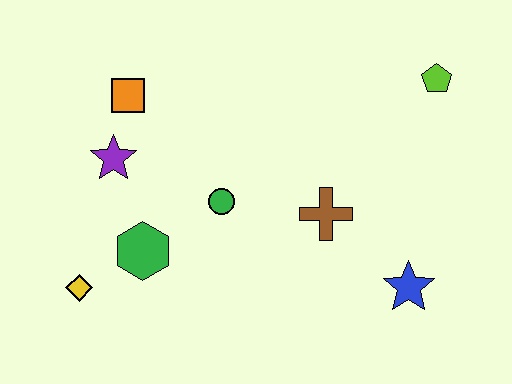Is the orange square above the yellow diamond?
Yes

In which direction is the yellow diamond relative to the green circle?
The yellow diamond is to the left of the green circle.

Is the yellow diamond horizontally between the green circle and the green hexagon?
No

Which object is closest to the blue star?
The brown cross is closest to the blue star.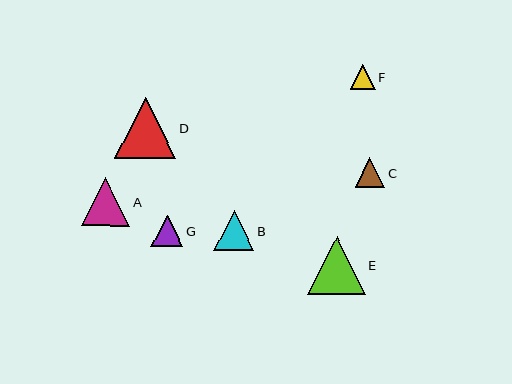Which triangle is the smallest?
Triangle F is the smallest with a size of approximately 25 pixels.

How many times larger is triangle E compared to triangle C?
Triangle E is approximately 1.9 times the size of triangle C.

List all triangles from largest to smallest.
From largest to smallest: D, E, A, B, G, C, F.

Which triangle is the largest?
Triangle D is the largest with a size of approximately 61 pixels.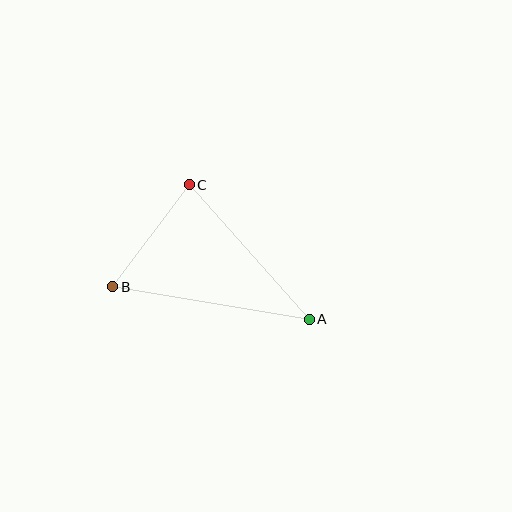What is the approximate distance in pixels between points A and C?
The distance between A and C is approximately 180 pixels.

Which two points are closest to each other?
Points B and C are closest to each other.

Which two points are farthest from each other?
Points A and B are farthest from each other.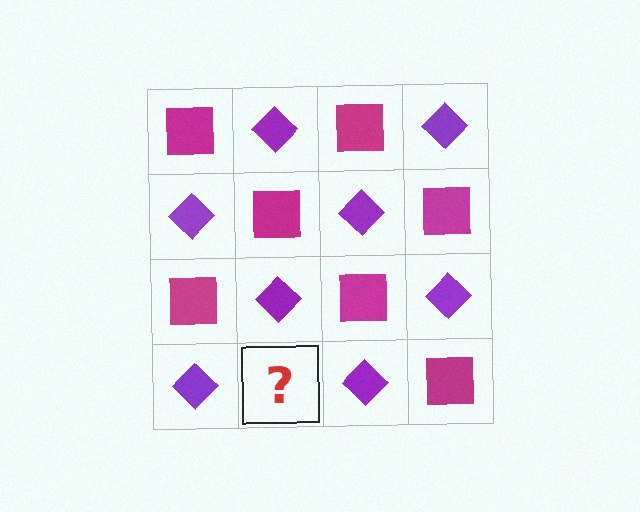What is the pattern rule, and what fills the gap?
The rule is that it alternates magenta square and purple diamond in a checkerboard pattern. The gap should be filled with a magenta square.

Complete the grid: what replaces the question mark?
The question mark should be replaced with a magenta square.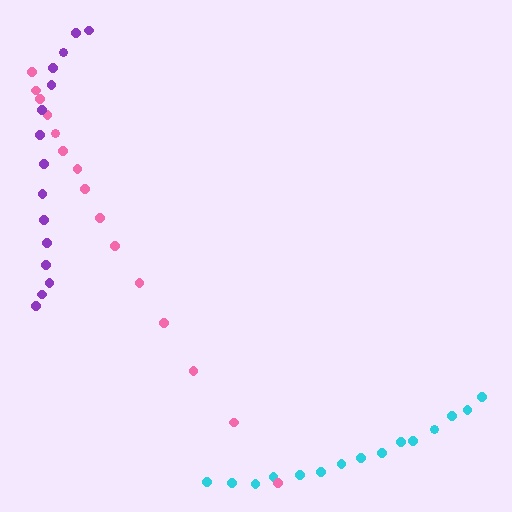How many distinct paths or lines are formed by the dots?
There are 3 distinct paths.